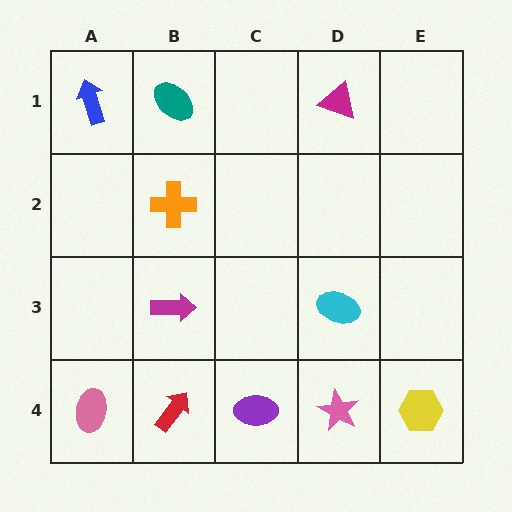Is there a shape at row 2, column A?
No, that cell is empty.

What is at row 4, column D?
A pink star.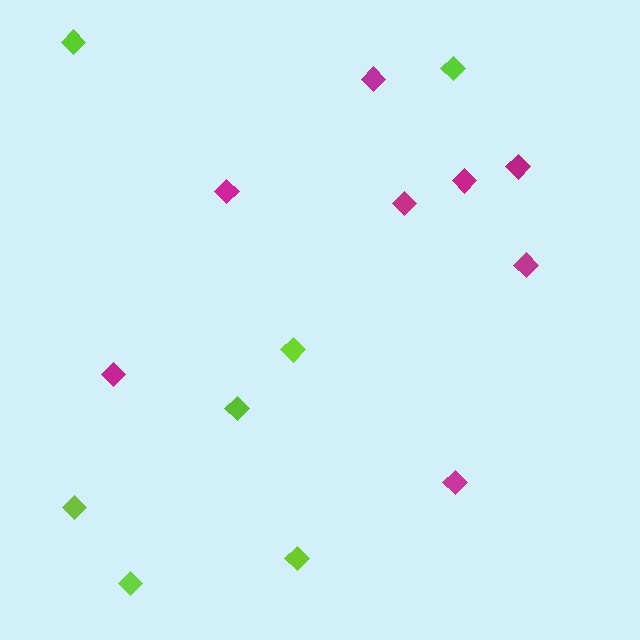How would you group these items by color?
There are 2 groups: one group of magenta diamonds (8) and one group of lime diamonds (7).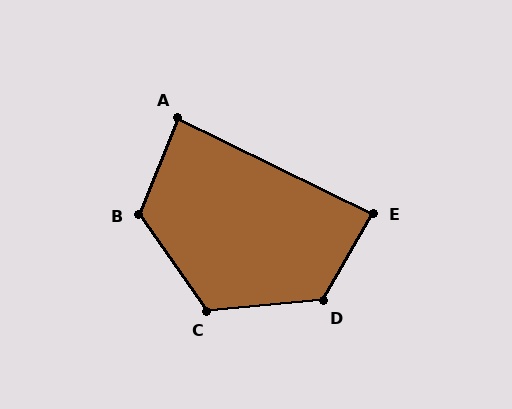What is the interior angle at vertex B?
Approximately 123 degrees (obtuse).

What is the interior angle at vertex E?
Approximately 86 degrees (approximately right).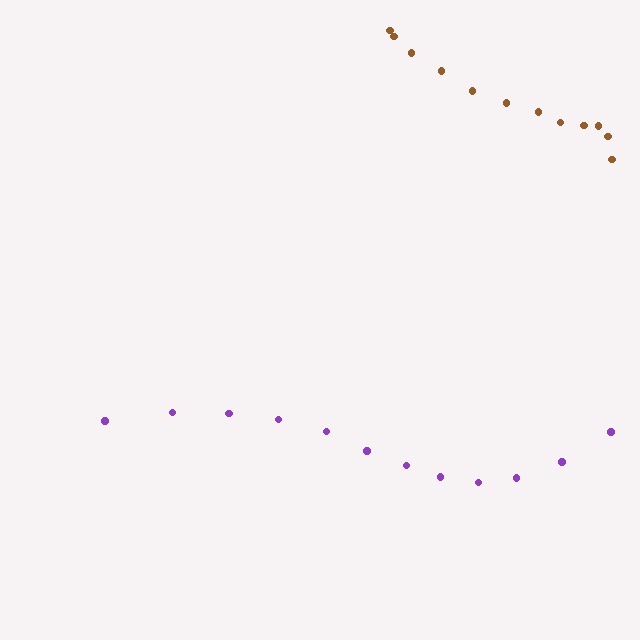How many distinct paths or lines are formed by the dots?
There are 2 distinct paths.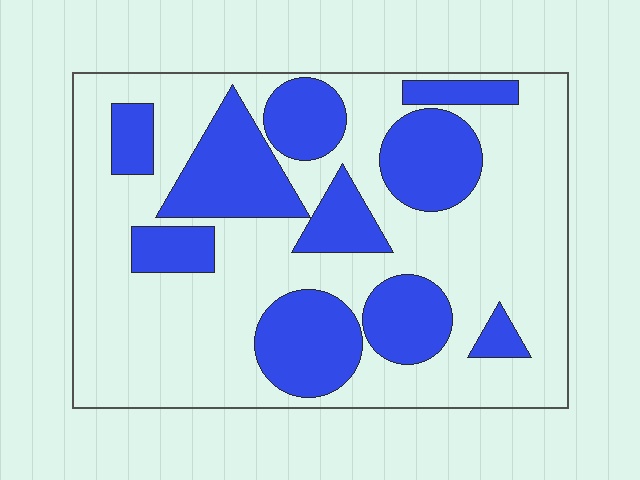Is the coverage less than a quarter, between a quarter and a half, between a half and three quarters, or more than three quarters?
Between a quarter and a half.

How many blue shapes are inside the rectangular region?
10.